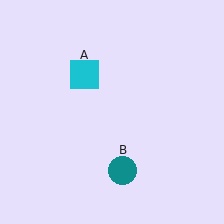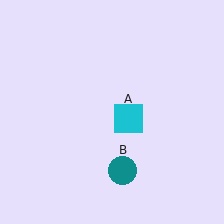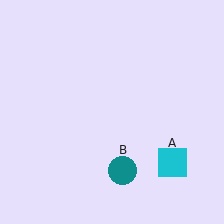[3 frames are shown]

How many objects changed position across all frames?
1 object changed position: cyan square (object A).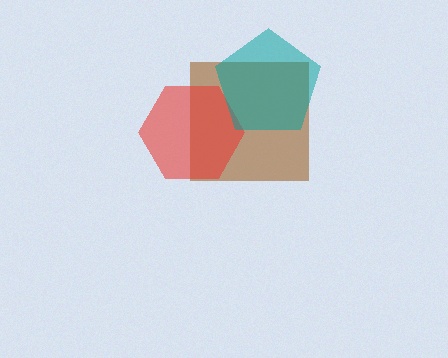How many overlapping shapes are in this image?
There are 3 overlapping shapes in the image.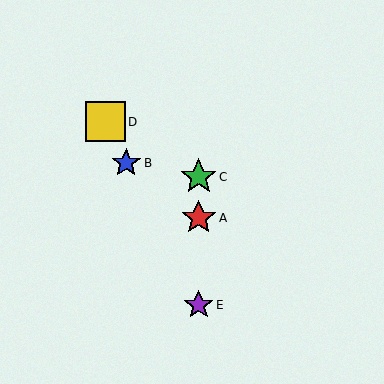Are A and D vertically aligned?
No, A is at x≈199 and D is at x≈105.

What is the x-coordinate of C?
Object C is at x≈199.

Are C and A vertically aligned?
Yes, both are at x≈199.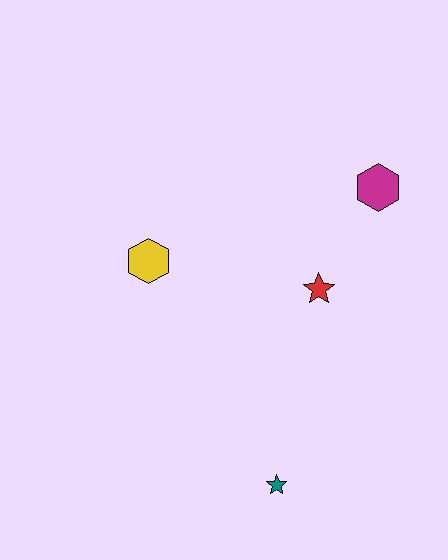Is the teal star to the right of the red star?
No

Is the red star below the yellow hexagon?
Yes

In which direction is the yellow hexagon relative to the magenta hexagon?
The yellow hexagon is to the left of the magenta hexagon.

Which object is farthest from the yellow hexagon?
The teal star is farthest from the yellow hexagon.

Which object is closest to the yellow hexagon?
The red star is closest to the yellow hexagon.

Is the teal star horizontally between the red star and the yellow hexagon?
Yes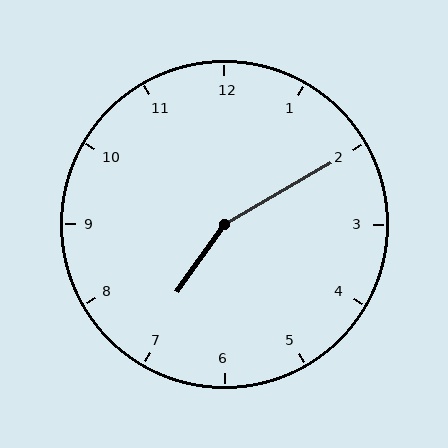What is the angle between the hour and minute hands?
Approximately 155 degrees.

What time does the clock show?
7:10.